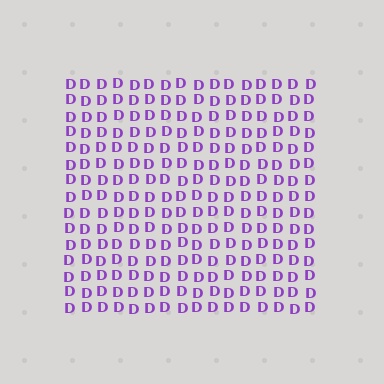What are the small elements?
The small elements are letter D's.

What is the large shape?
The large shape is a square.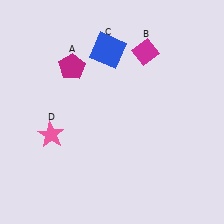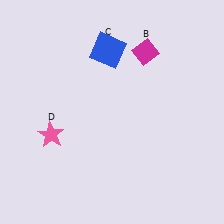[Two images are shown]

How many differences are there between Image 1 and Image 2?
There is 1 difference between the two images.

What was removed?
The magenta pentagon (A) was removed in Image 2.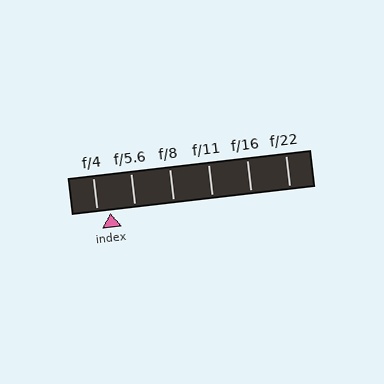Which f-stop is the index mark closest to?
The index mark is closest to f/4.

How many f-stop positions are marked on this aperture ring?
There are 6 f-stop positions marked.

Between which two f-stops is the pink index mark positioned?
The index mark is between f/4 and f/5.6.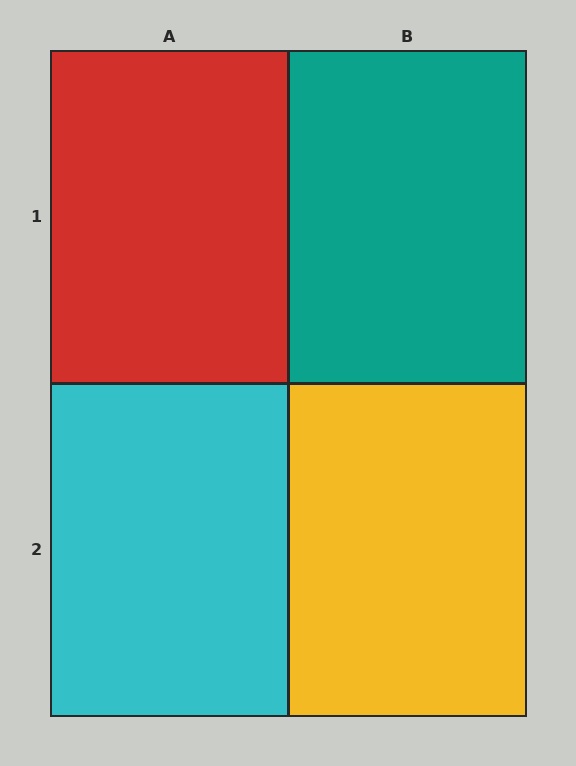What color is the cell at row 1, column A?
Red.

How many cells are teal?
1 cell is teal.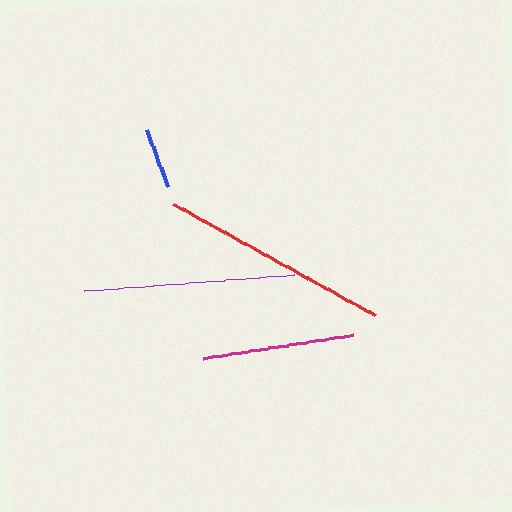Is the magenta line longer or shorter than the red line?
The red line is longer than the magenta line.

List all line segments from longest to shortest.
From longest to shortest: red, purple, magenta, blue.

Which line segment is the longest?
The red line is the longest at approximately 230 pixels.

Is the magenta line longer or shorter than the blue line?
The magenta line is longer than the blue line.